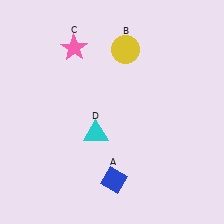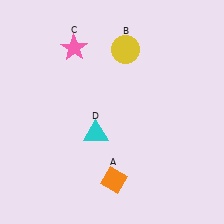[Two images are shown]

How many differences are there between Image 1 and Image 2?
There is 1 difference between the two images.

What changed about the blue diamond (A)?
In Image 1, A is blue. In Image 2, it changed to orange.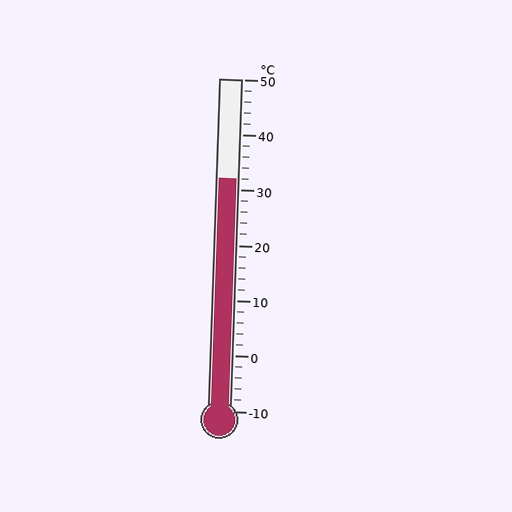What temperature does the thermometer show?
The thermometer shows approximately 32°C.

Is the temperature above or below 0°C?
The temperature is above 0°C.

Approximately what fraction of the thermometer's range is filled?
The thermometer is filled to approximately 70% of its range.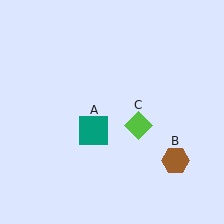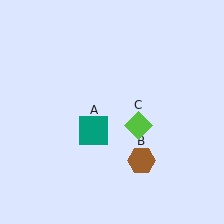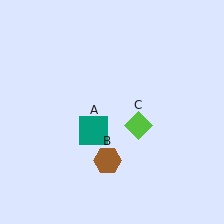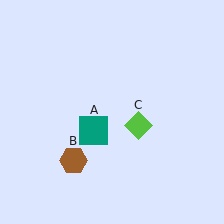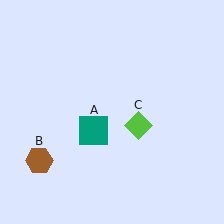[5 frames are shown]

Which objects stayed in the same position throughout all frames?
Teal square (object A) and lime diamond (object C) remained stationary.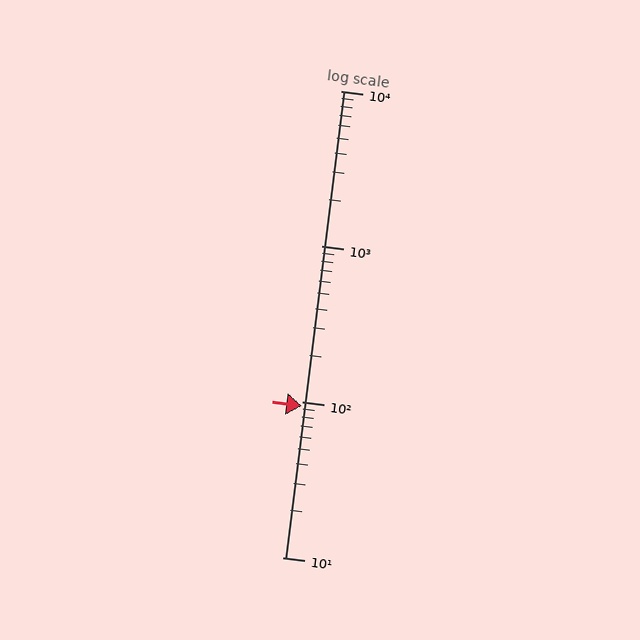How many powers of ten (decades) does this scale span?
The scale spans 3 decades, from 10 to 10000.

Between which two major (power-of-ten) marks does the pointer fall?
The pointer is between 10 and 100.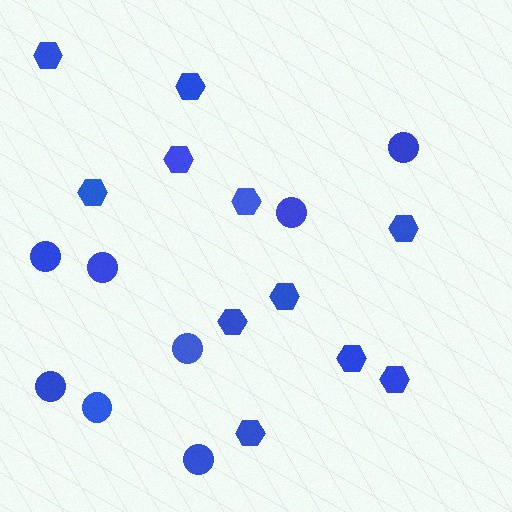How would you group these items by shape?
There are 2 groups: one group of circles (8) and one group of hexagons (11).